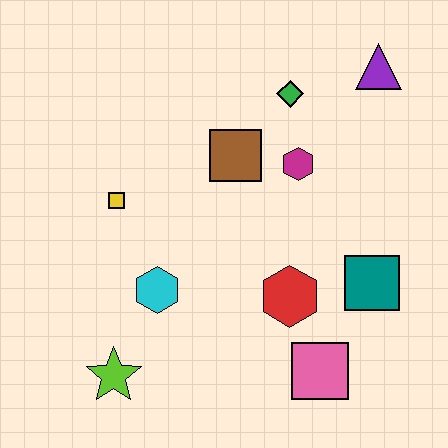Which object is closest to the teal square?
The red hexagon is closest to the teal square.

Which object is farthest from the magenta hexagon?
The lime star is farthest from the magenta hexagon.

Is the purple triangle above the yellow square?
Yes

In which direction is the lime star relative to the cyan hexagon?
The lime star is below the cyan hexagon.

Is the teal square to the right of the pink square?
Yes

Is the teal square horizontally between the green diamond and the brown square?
No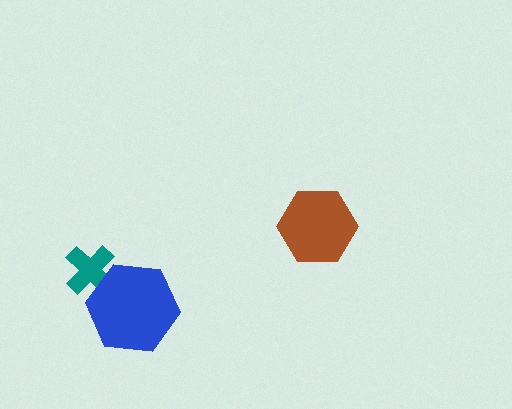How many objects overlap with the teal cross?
1 object overlaps with the teal cross.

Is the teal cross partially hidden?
Yes, it is partially covered by another shape.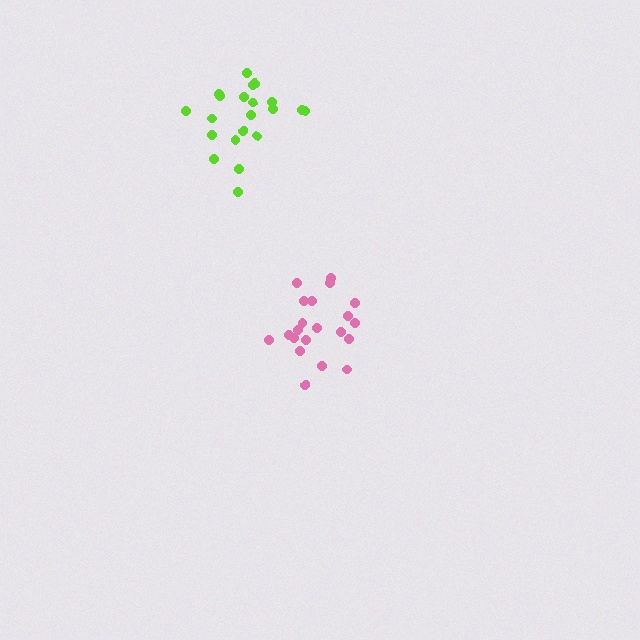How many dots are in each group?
Group 1: 21 dots, Group 2: 21 dots (42 total).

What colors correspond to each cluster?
The clusters are colored: lime, pink.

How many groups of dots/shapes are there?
There are 2 groups.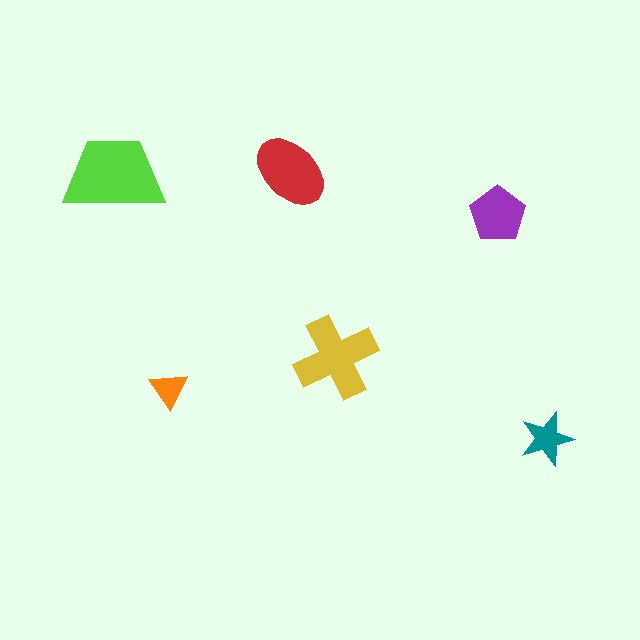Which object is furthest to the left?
The lime trapezoid is leftmost.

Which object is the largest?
The lime trapezoid.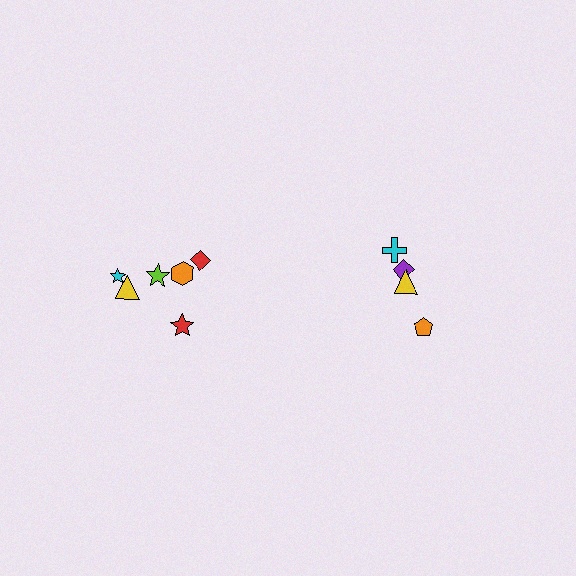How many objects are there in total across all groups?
There are 10 objects.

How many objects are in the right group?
There are 4 objects.